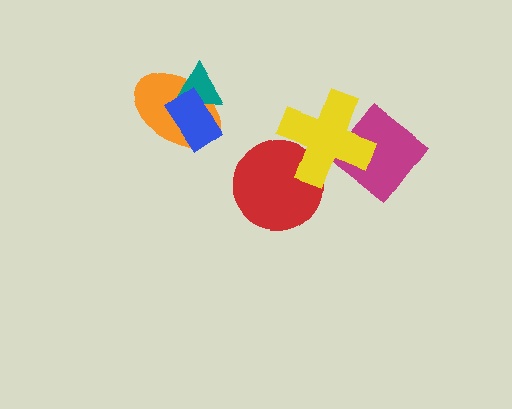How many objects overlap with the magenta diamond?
1 object overlaps with the magenta diamond.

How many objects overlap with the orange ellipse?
2 objects overlap with the orange ellipse.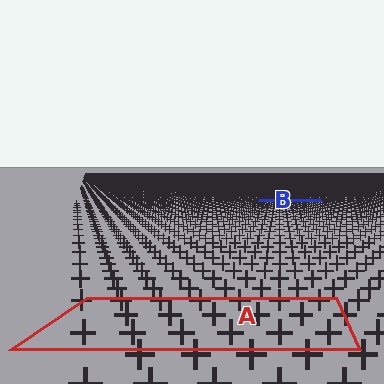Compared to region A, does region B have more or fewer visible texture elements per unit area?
Region B has more texture elements per unit area — they are packed more densely because it is farther away.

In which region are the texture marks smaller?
The texture marks are smaller in region B, because it is farther away.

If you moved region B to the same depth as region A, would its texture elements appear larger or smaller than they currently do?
They would appear larger. At a closer depth, the same texture elements are projected at a bigger on-screen size.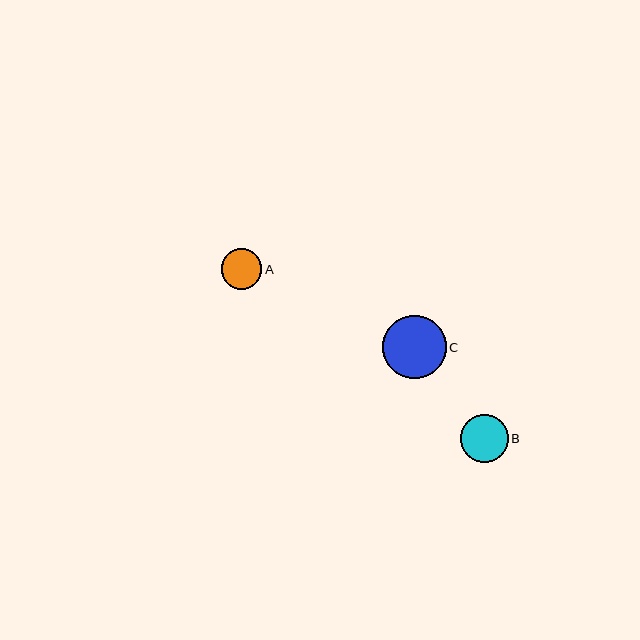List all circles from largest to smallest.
From largest to smallest: C, B, A.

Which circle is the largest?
Circle C is the largest with a size of approximately 63 pixels.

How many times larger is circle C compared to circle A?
Circle C is approximately 1.6 times the size of circle A.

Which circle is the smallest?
Circle A is the smallest with a size of approximately 41 pixels.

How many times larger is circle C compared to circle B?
Circle C is approximately 1.3 times the size of circle B.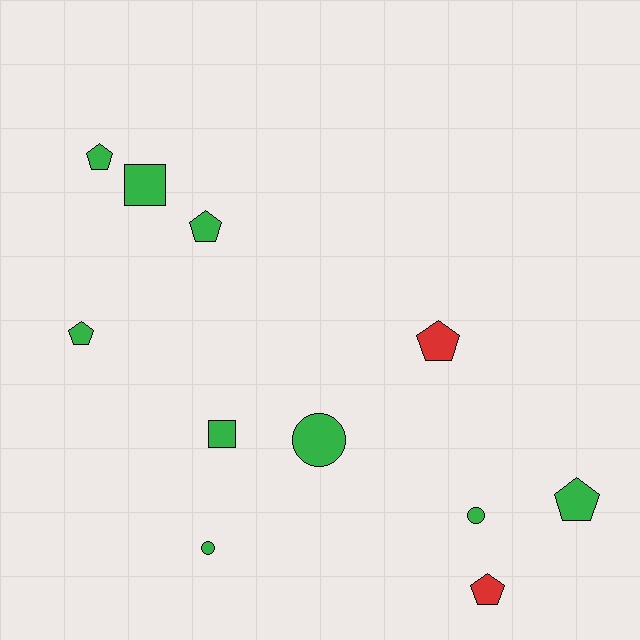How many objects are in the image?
There are 11 objects.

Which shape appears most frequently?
Pentagon, with 6 objects.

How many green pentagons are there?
There are 4 green pentagons.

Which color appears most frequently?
Green, with 9 objects.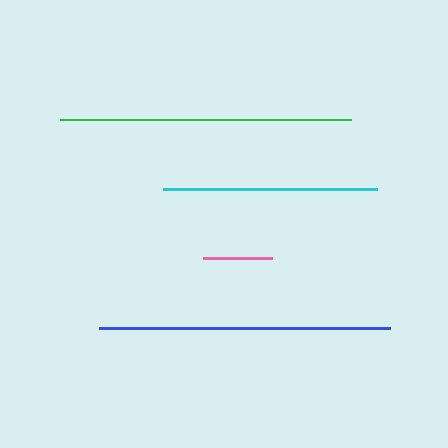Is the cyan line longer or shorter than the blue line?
The blue line is longer than the cyan line.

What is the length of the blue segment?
The blue segment is approximately 291 pixels long.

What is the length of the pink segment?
The pink segment is approximately 69 pixels long.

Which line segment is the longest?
The green line is the longest at approximately 291 pixels.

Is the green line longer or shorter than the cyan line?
The green line is longer than the cyan line.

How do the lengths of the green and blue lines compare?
The green and blue lines are approximately the same length.